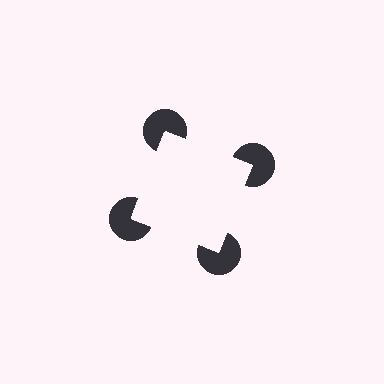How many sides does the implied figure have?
4 sides.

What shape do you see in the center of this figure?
An illusory square — its edges are inferred from the aligned wedge cuts in the pac-man discs, not physically drawn.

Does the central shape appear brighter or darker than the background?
It typically appears slightly brighter than the background, even though no actual brightness change is drawn.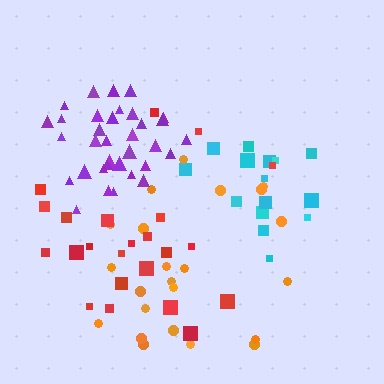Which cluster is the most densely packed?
Purple.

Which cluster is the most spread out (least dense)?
Orange.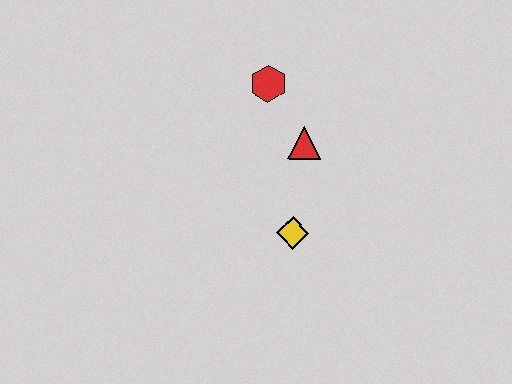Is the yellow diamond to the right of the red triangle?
No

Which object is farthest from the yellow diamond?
The red hexagon is farthest from the yellow diamond.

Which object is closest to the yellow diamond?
The red triangle is closest to the yellow diamond.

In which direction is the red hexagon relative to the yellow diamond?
The red hexagon is above the yellow diamond.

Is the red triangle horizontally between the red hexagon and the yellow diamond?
No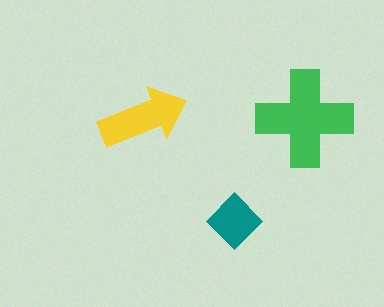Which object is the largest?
The green cross.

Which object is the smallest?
The teal diamond.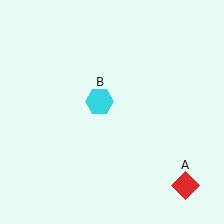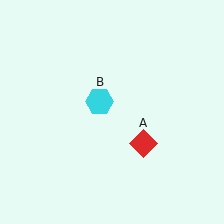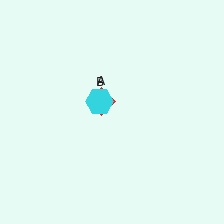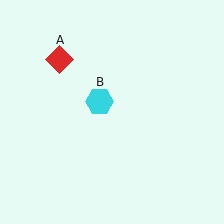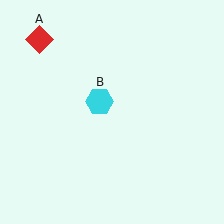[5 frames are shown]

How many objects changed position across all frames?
1 object changed position: red diamond (object A).